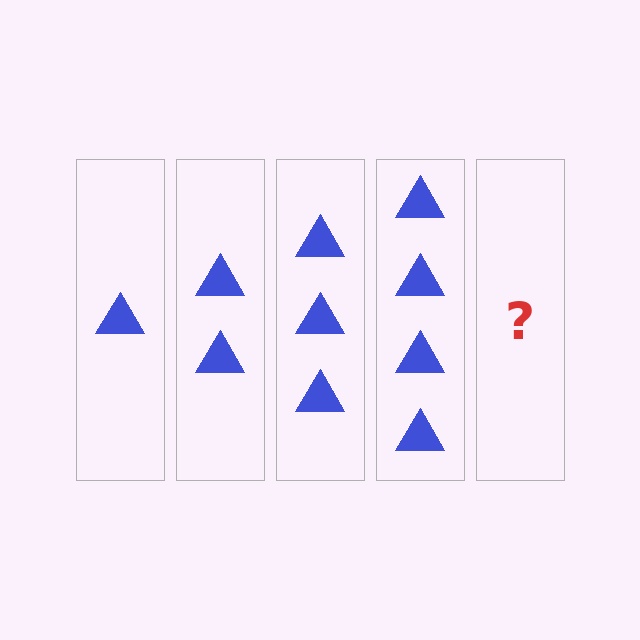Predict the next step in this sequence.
The next step is 5 triangles.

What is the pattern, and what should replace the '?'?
The pattern is that each step adds one more triangle. The '?' should be 5 triangles.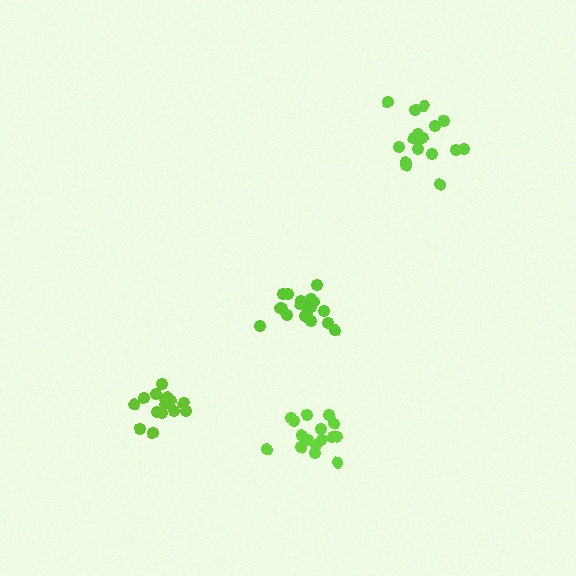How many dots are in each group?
Group 1: 15 dots, Group 2: 18 dots, Group 3: 16 dots, Group 4: 17 dots (66 total).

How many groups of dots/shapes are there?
There are 4 groups.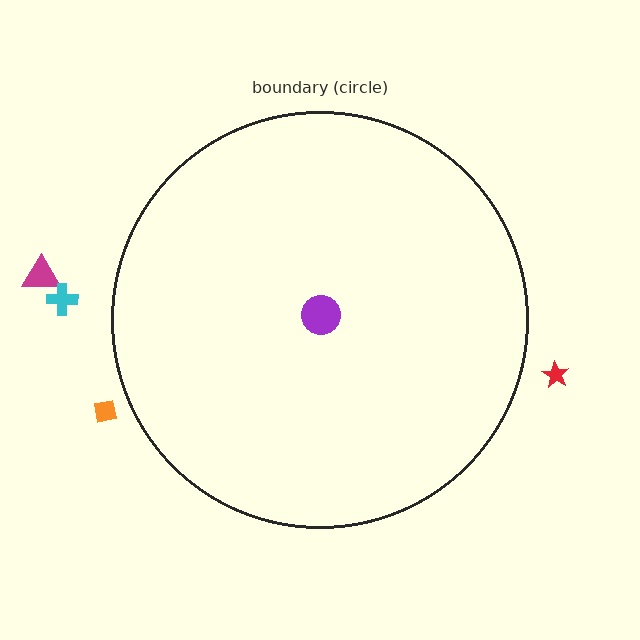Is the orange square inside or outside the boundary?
Outside.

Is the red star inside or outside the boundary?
Outside.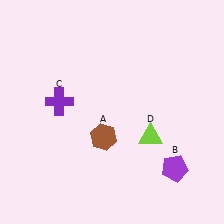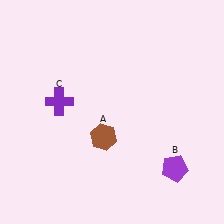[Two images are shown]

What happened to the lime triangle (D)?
The lime triangle (D) was removed in Image 2. It was in the bottom-right area of Image 1.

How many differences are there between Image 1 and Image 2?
There is 1 difference between the two images.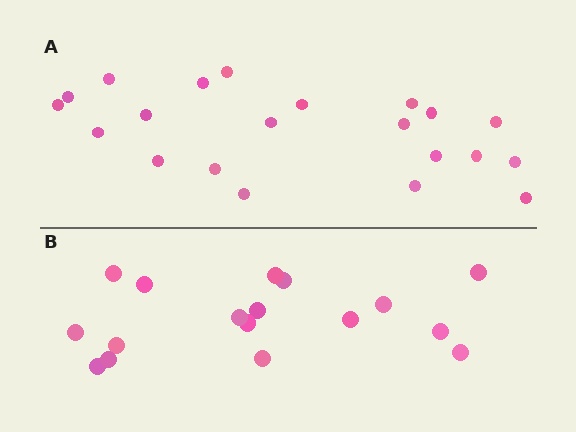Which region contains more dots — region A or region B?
Region A (the top region) has more dots.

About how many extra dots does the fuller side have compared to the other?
Region A has about 4 more dots than region B.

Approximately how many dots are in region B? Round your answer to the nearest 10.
About 20 dots. (The exact count is 17, which rounds to 20.)